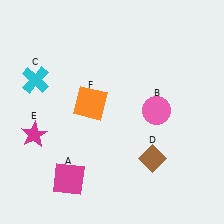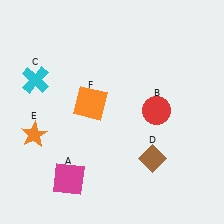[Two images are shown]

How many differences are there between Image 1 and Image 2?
There are 2 differences between the two images.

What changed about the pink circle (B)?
In Image 1, B is pink. In Image 2, it changed to red.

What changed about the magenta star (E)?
In Image 1, E is magenta. In Image 2, it changed to orange.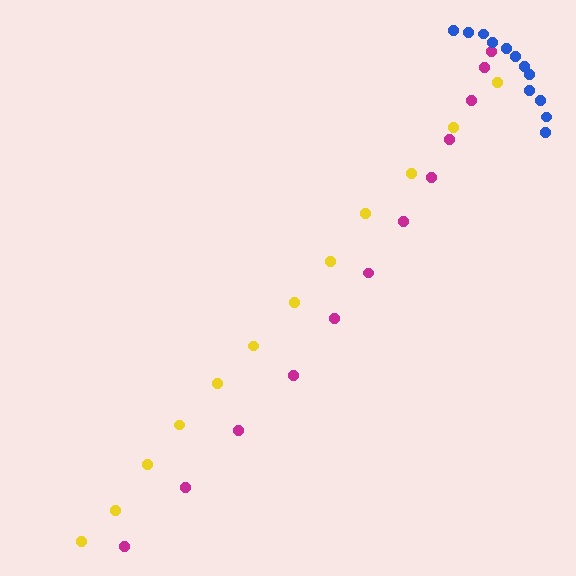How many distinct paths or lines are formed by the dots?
There are 3 distinct paths.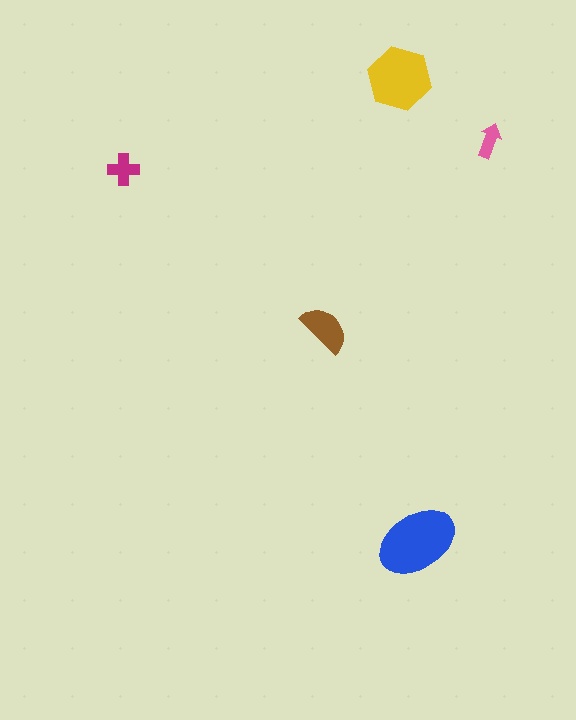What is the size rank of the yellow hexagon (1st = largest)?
2nd.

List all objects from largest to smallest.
The blue ellipse, the yellow hexagon, the brown semicircle, the magenta cross, the pink arrow.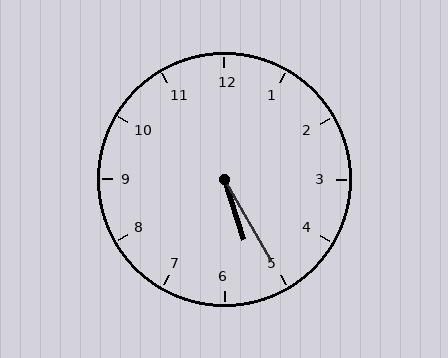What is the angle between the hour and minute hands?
Approximately 12 degrees.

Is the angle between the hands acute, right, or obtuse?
It is acute.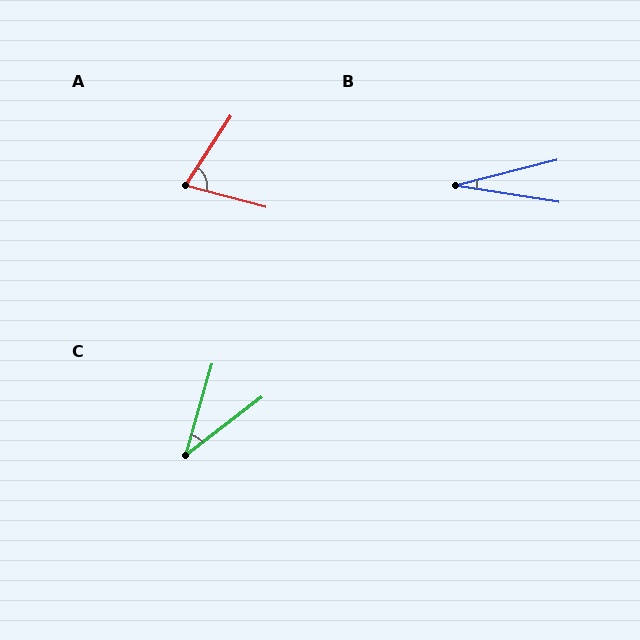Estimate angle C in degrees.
Approximately 37 degrees.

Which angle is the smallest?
B, at approximately 23 degrees.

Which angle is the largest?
A, at approximately 72 degrees.